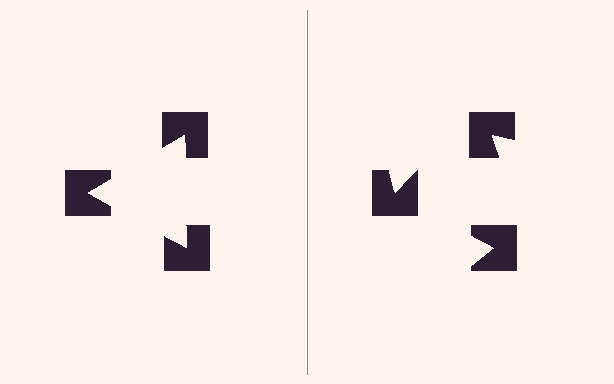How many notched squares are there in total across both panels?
6 — 3 on each side.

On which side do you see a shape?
An illusory triangle appears on the left side. On the right side the wedge cuts are rotated, so no coherent shape forms.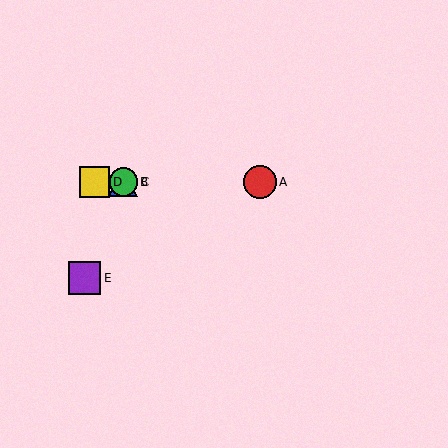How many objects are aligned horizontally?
4 objects (A, B, C, D) are aligned horizontally.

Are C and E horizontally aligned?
No, C is at y≈182 and E is at y≈278.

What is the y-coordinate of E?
Object E is at y≈278.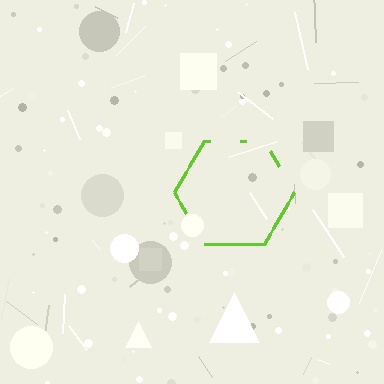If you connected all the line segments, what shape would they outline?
They would outline a hexagon.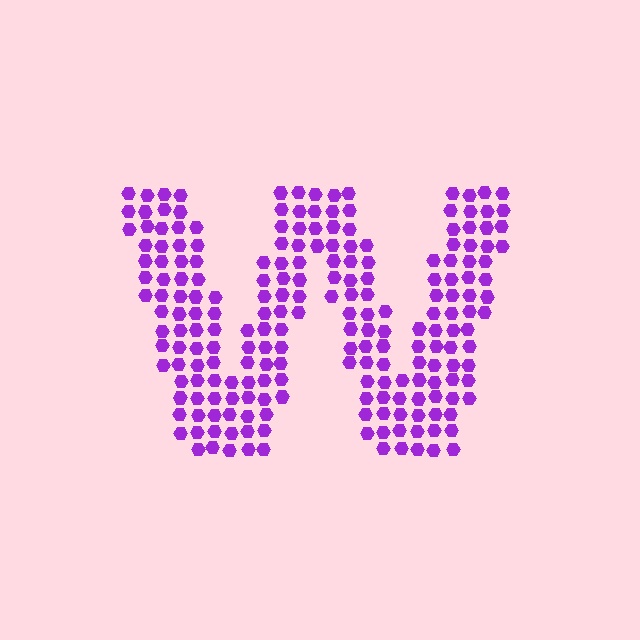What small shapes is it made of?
It is made of small hexagons.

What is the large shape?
The large shape is the letter W.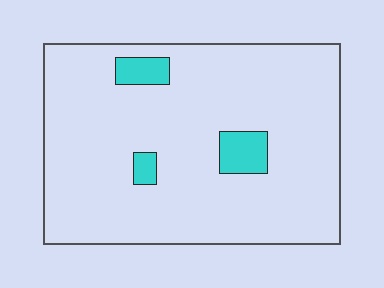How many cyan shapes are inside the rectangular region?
3.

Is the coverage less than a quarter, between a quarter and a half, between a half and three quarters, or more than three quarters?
Less than a quarter.